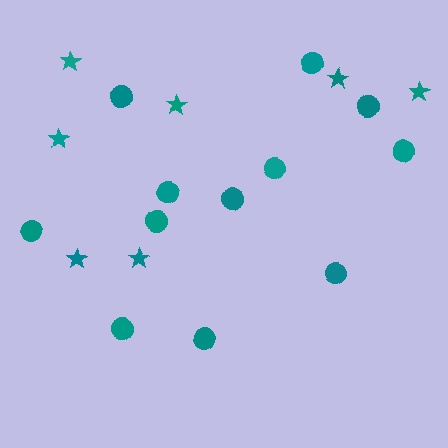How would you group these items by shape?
There are 2 groups: one group of circles (12) and one group of stars (7).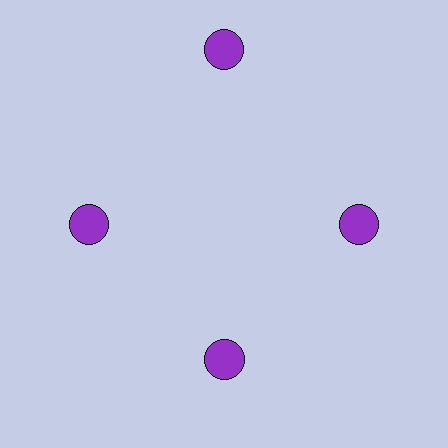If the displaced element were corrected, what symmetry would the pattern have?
It would have 4-fold rotational symmetry — the pattern would map onto itself every 90 degrees.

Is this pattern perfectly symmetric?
No. The 4 purple circles are arranged in a ring, but one element near the 12 o'clock position is pushed outward from the center, breaking the 4-fold rotational symmetry.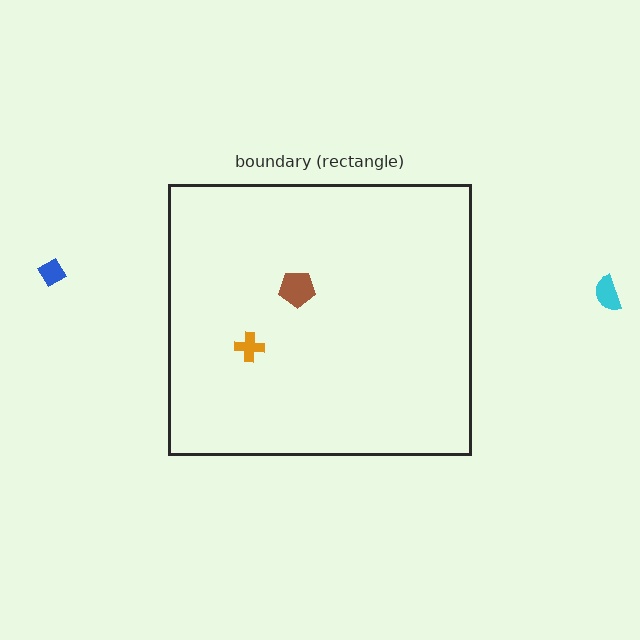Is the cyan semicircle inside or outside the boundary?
Outside.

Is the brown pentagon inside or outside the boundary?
Inside.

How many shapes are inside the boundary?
2 inside, 2 outside.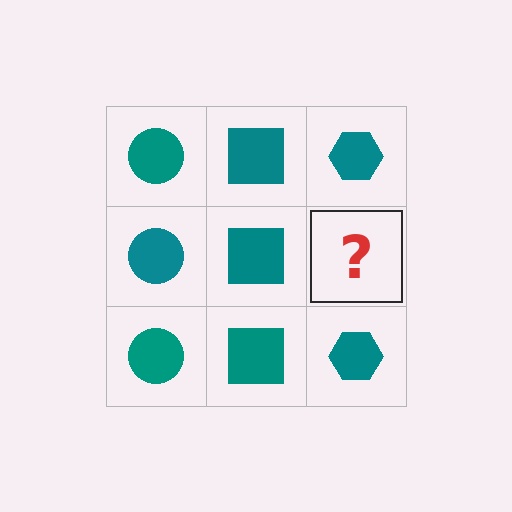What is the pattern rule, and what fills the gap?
The rule is that each column has a consistent shape. The gap should be filled with a teal hexagon.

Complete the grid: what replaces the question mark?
The question mark should be replaced with a teal hexagon.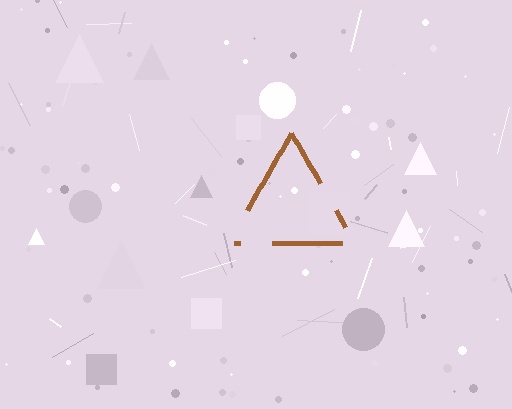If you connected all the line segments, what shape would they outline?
They would outline a triangle.